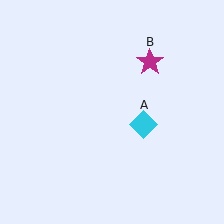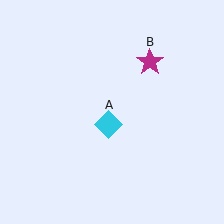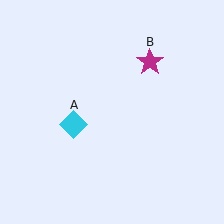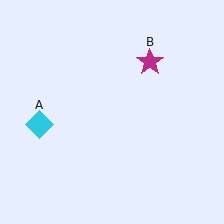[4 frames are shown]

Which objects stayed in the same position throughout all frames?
Magenta star (object B) remained stationary.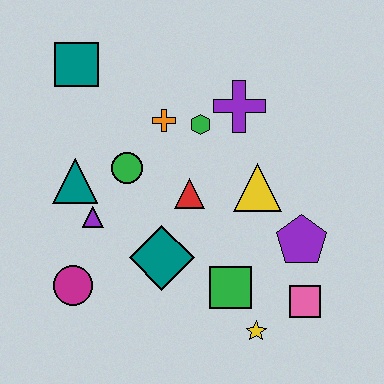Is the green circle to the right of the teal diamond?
No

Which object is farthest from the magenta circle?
The purple cross is farthest from the magenta circle.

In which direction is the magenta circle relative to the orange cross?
The magenta circle is below the orange cross.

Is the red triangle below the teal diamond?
No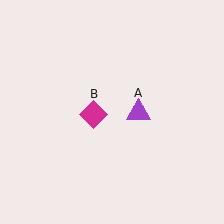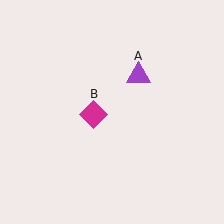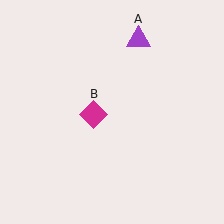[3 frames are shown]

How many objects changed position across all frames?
1 object changed position: purple triangle (object A).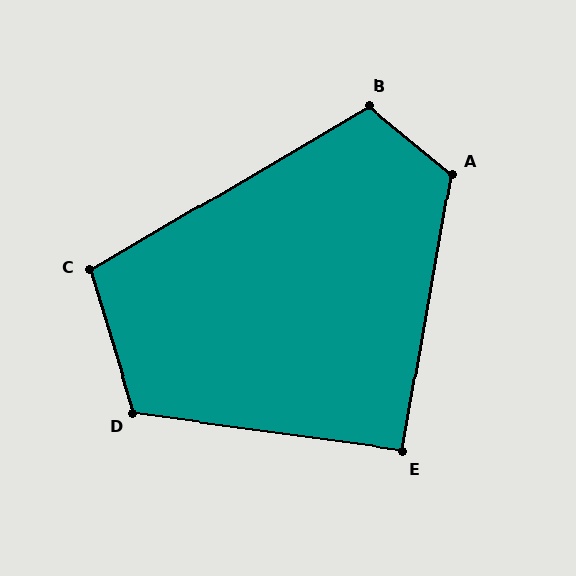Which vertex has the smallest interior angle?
E, at approximately 92 degrees.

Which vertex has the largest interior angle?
A, at approximately 120 degrees.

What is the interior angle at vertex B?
Approximately 110 degrees (obtuse).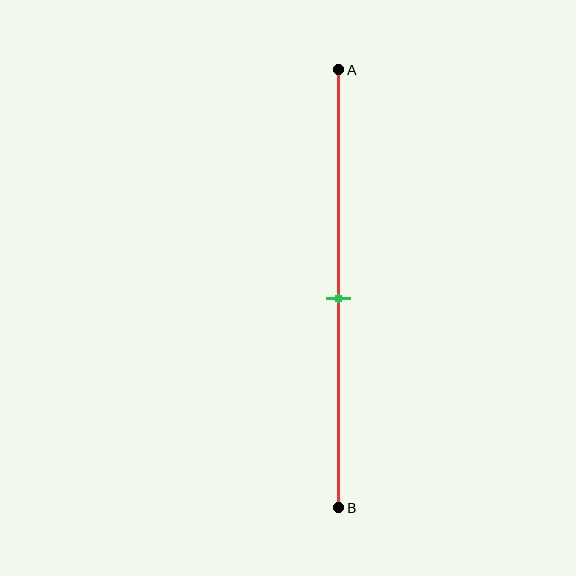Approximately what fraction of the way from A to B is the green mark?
The green mark is approximately 50% of the way from A to B.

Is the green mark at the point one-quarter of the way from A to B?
No, the mark is at about 50% from A, not at the 25% one-quarter point.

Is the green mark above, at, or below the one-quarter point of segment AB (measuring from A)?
The green mark is below the one-quarter point of segment AB.